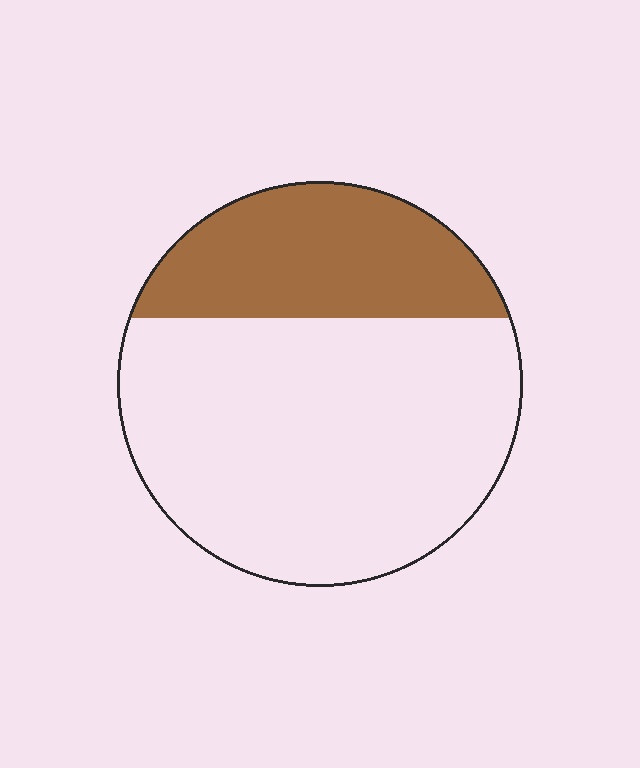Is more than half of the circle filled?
No.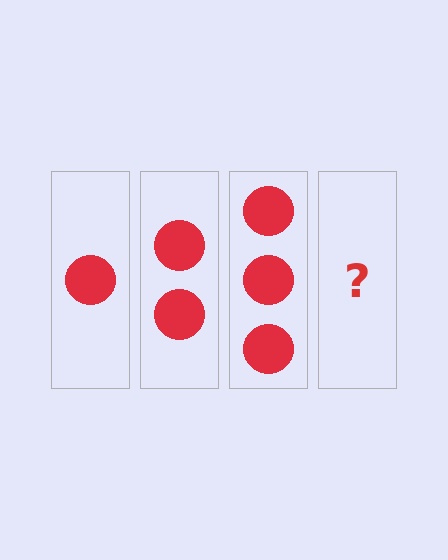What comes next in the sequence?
The next element should be 4 circles.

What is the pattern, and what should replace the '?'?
The pattern is that each step adds one more circle. The '?' should be 4 circles.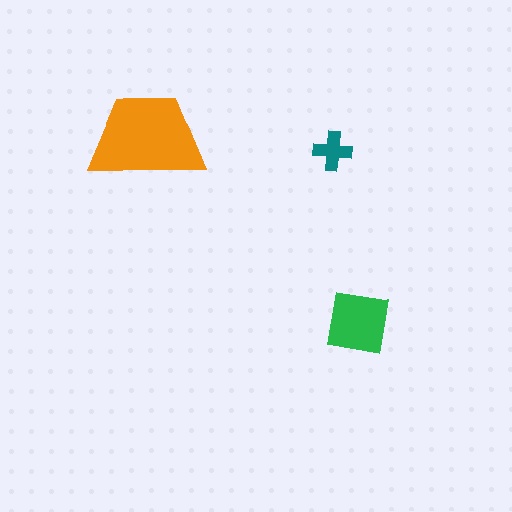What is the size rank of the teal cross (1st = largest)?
3rd.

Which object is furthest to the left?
The orange trapezoid is leftmost.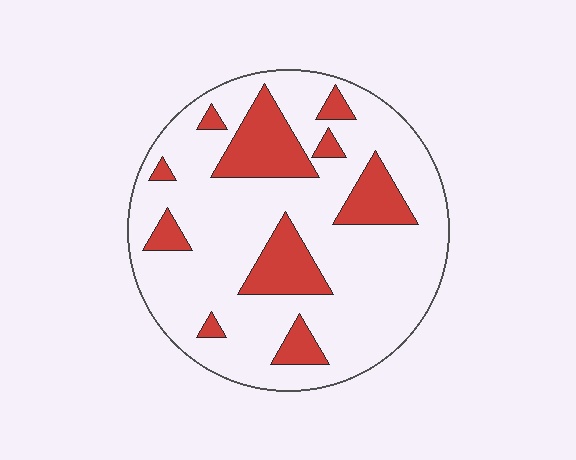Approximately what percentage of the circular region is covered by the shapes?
Approximately 20%.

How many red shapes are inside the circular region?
10.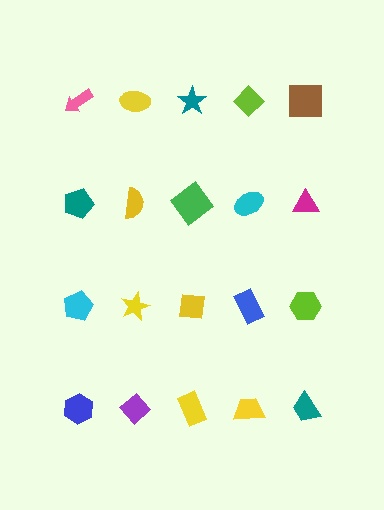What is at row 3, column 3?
A yellow square.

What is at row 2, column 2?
A yellow semicircle.